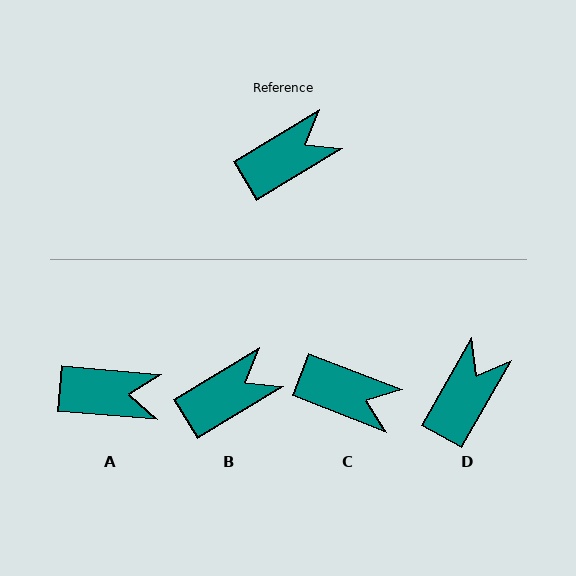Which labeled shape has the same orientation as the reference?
B.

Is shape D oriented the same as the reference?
No, it is off by about 29 degrees.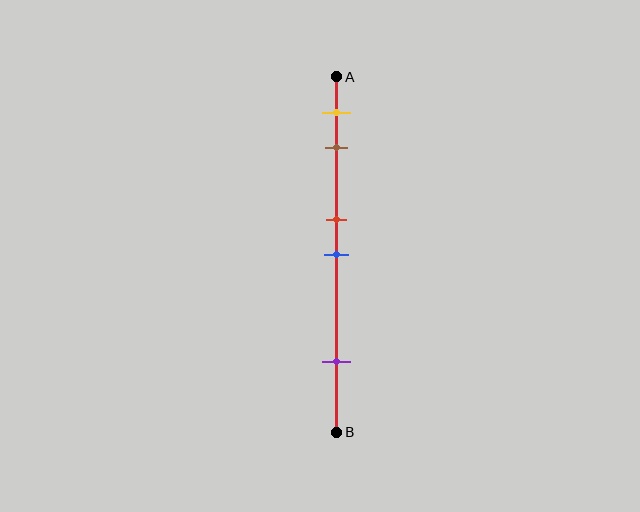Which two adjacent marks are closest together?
The red and blue marks are the closest adjacent pair.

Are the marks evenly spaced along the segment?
No, the marks are not evenly spaced.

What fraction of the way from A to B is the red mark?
The red mark is approximately 40% (0.4) of the way from A to B.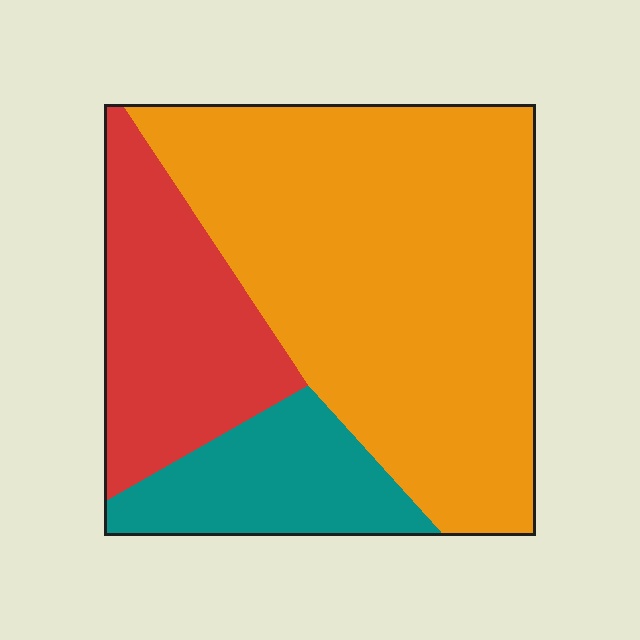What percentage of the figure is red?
Red takes up less than a quarter of the figure.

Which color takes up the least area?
Teal, at roughly 15%.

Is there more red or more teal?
Red.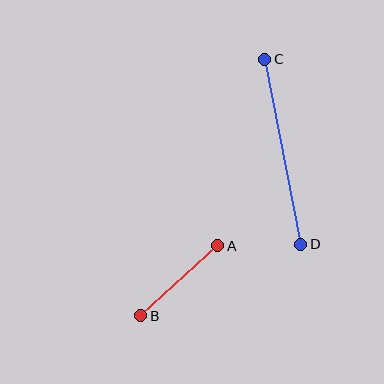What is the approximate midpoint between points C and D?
The midpoint is at approximately (283, 152) pixels.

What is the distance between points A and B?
The distance is approximately 104 pixels.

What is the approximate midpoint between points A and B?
The midpoint is at approximately (179, 281) pixels.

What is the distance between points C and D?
The distance is approximately 188 pixels.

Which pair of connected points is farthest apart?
Points C and D are farthest apart.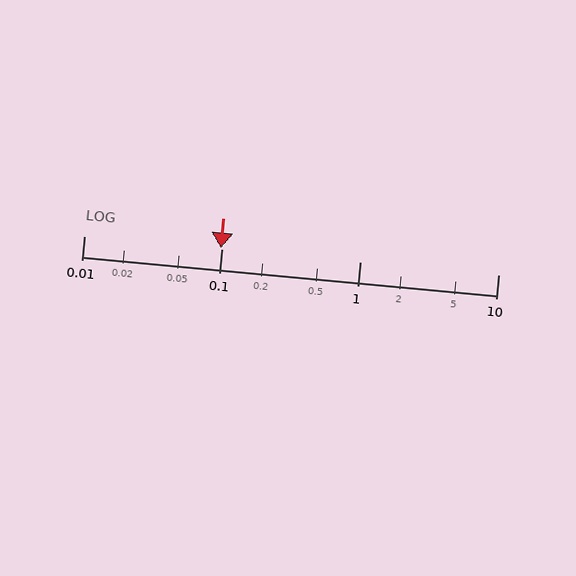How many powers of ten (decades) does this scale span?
The scale spans 3 decades, from 0.01 to 10.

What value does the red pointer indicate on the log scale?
The pointer indicates approximately 0.098.